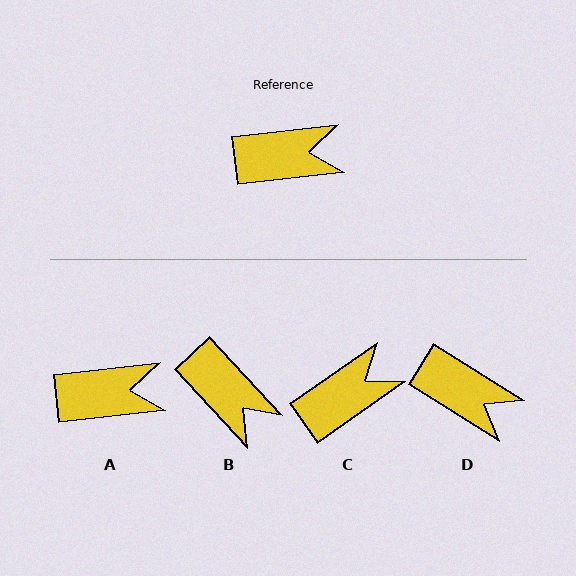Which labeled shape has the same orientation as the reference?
A.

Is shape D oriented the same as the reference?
No, it is off by about 38 degrees.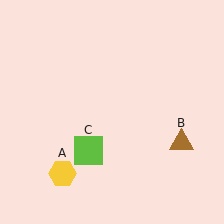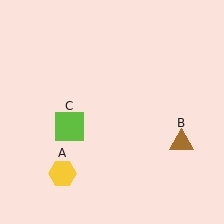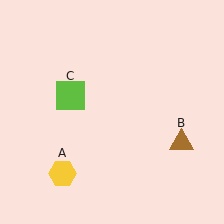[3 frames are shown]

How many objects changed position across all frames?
1 object changed position: lime square (object C).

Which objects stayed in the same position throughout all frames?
Yellow hexagon (object A) and brown triangle (object B) remained stationary.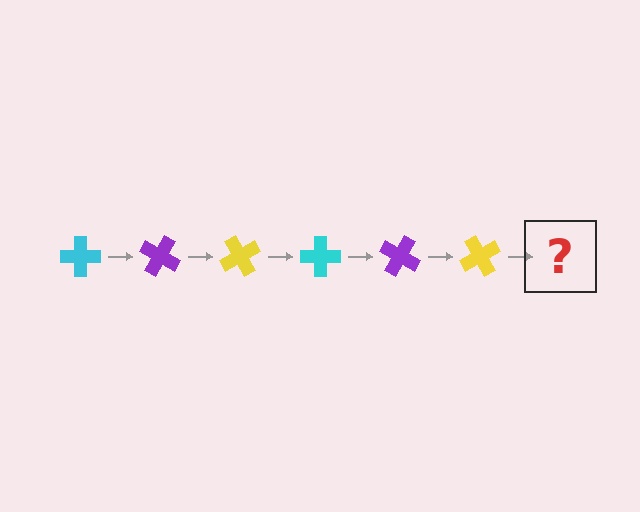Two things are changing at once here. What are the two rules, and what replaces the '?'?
The two rules are that it rotates 30 degrees each step and the color cycles through cyan, purple, and yellow. The '?' should be a cyan cross, rotated 180 degrees from the start.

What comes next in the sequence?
The next element should be a cyan cross, rotated 180 degrees from the start.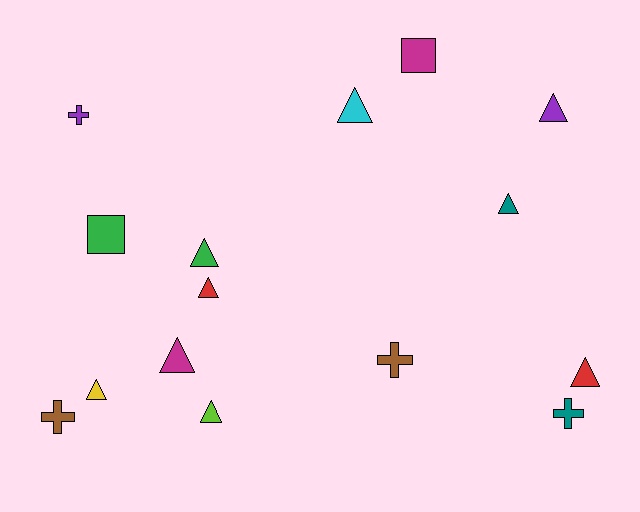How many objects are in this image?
There are 15 objects.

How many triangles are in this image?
There are 9 triangles.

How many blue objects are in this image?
There are no blue objects.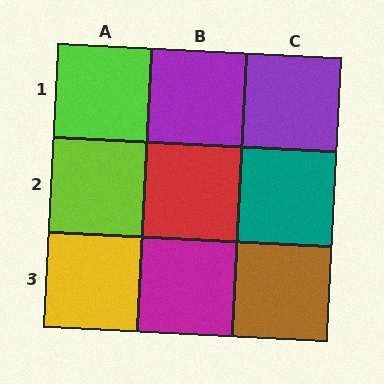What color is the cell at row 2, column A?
Lime.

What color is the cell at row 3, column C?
Brown.